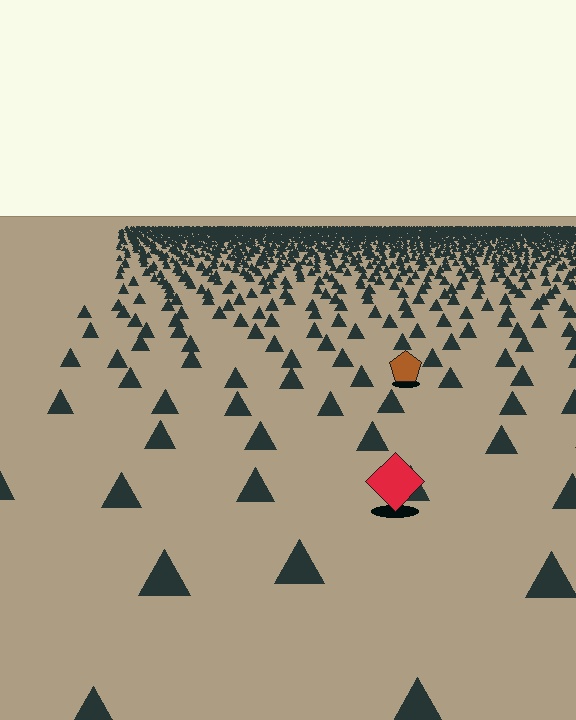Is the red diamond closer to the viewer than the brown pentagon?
Yes. The red diamond is closer — you can tell from the texture gradient: the ground texture is coarser near it.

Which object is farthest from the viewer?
The brown pentagon is farthest from the viewer. It appears smaller and the ground texture around it is denser.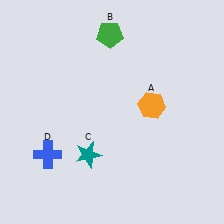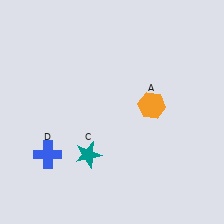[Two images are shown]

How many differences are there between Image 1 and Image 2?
There is 1 difference between the two images.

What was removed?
The green pentagon (B) was removed in Image 2.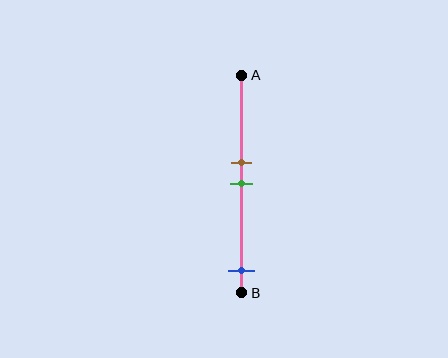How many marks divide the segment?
There are 3 marks dividing the segment.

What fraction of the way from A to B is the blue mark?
The blue mark is approximately 90% (0.9) of the way from A to B.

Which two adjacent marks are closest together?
The brown and green marks are the closest adjacent pair.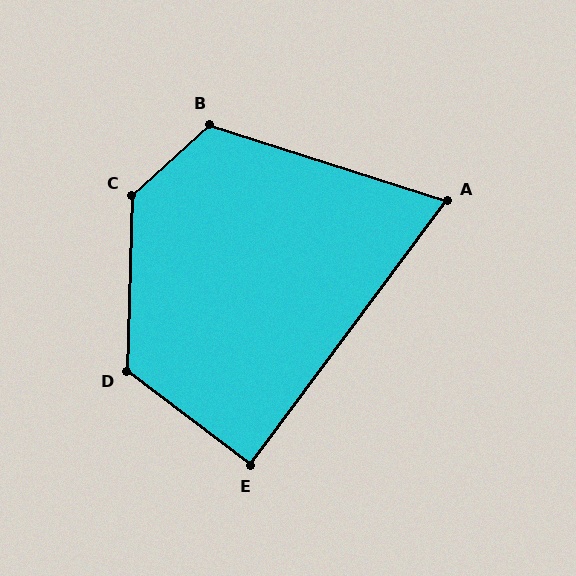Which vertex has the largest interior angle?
C, at approximately 134 degrees.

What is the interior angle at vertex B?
Approximately 120 degrees (obtuse).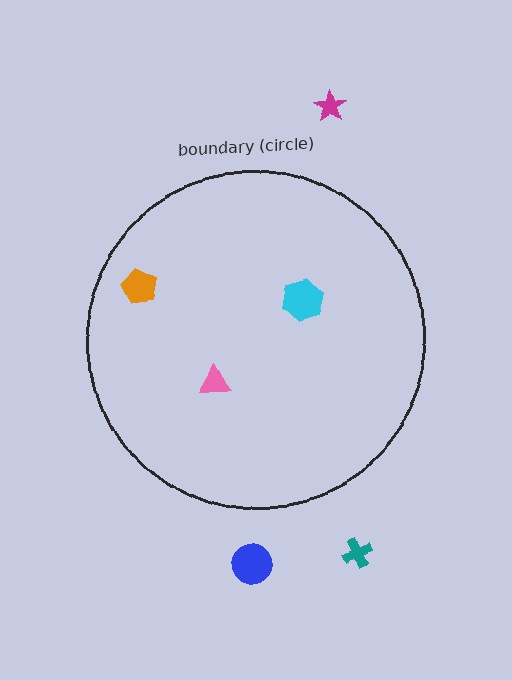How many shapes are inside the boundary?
3 inside, 3 outside.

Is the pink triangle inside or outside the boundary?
Inside.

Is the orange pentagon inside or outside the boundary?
Inside.